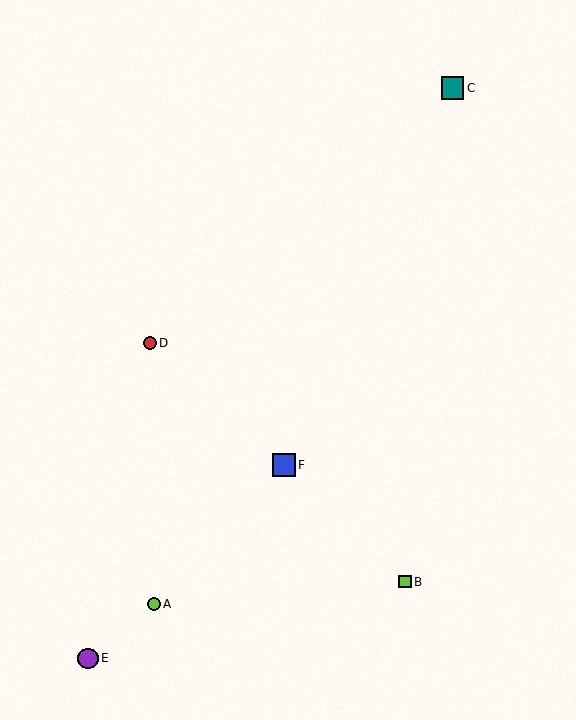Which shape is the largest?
The blue square (labeled F) is the largest.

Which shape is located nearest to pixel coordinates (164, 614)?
The lime circle (labeled A) at (154, 604) is nearest to that location.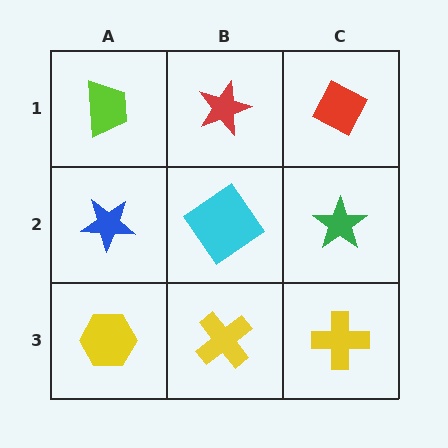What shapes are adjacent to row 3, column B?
A cyan diamond (row 2, column B), a yellow hexagon (row 3, column A), a yellow cross (row 3, column C).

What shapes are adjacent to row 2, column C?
A red diamond (row 1, column C), a yellow cross (row 3, column C), a cyan diamond (row 2, column B).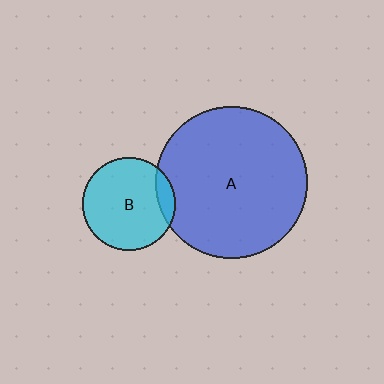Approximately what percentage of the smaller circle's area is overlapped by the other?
Approximately 10%.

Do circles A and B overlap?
Yes.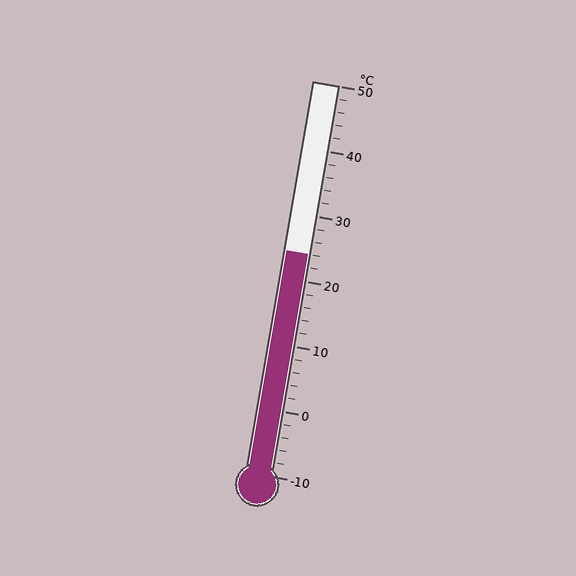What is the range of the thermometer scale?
The thermometer scale ranges from -10°C to 50°C.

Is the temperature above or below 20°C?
The temperature is above 20°C.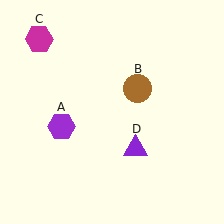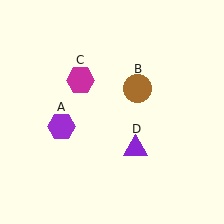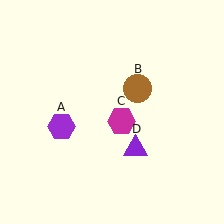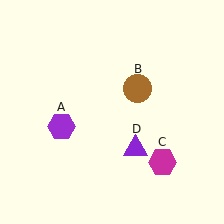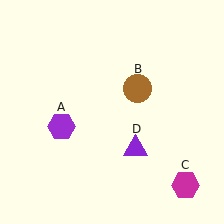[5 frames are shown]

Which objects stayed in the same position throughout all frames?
Purple hexagon (object A) and brown circle (object B) and purple triangle (object D) remained stationary.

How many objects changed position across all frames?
1 object changed position: magenta hexagon (object C).